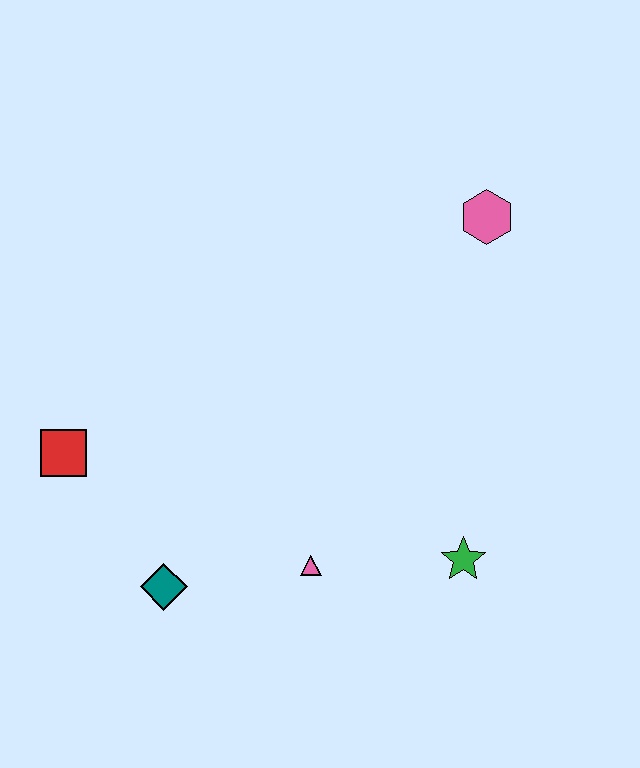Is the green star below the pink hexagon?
Yes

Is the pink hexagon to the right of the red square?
Yes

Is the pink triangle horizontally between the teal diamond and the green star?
Yes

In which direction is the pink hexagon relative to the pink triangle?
The pink hexagon is above the pink triangle.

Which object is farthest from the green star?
The red square is farthest from the green star.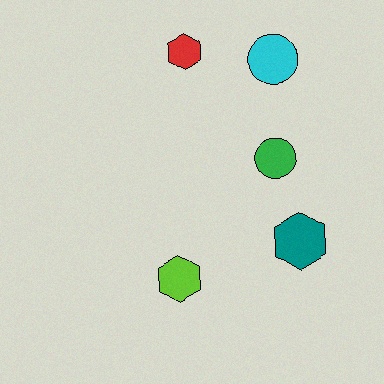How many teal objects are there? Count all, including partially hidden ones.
There is 1 teal object.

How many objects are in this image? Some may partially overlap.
There are 5 objects.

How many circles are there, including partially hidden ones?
There are 2 circles.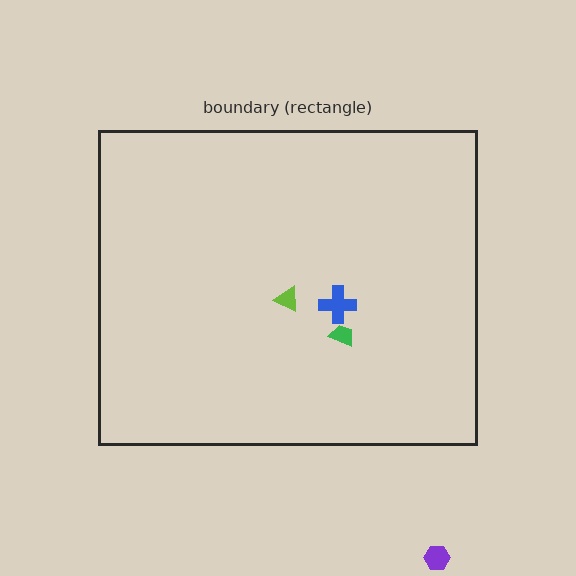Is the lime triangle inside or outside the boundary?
Inside.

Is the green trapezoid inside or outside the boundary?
Inside.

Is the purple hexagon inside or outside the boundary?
Outside.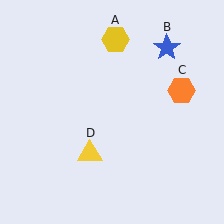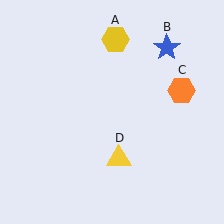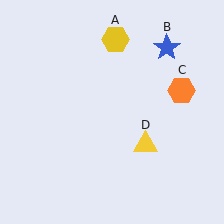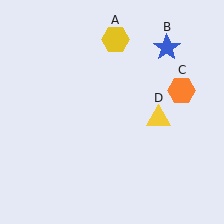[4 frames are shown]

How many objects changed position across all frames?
1 object changed position: yellow triangle (object D).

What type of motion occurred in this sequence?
The yellow triangle (object D) rotated counterclockwise around the center of the scene.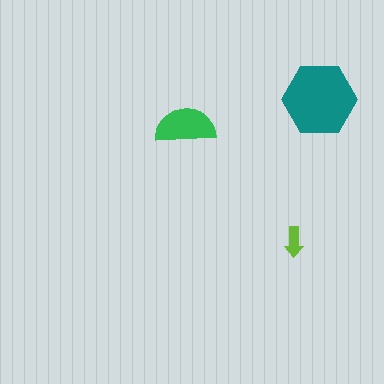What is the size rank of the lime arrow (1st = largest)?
3rd.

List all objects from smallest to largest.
The lime arrow, the green semicircle, the teal hexagon.